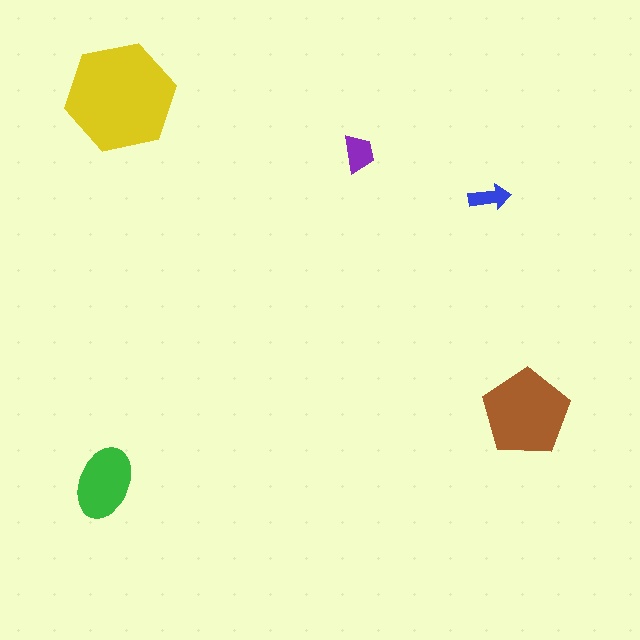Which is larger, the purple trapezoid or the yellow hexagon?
The yellow hexagon.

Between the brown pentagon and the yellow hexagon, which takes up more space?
The yellow hexagon.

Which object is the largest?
The yellow hexagon.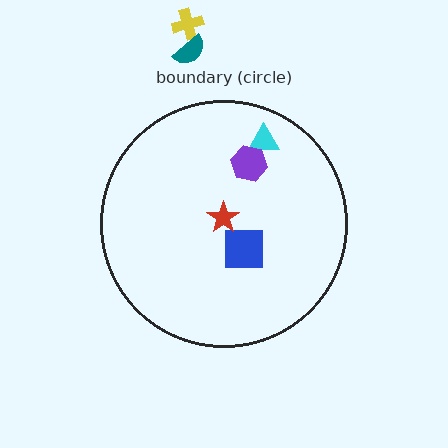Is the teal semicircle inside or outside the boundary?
Outside.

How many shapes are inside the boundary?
4 inside, 2 outside.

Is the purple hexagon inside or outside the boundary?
Inside.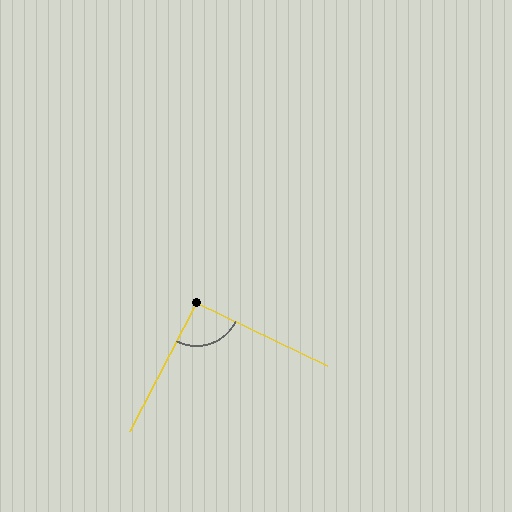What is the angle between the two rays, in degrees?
Approximately 92 degrees.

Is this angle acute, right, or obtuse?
It is approximately a right angle.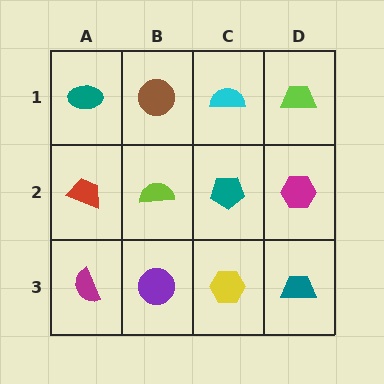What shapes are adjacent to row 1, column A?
A red trapezoid (row 2, column A), a brown circle (row 1, column B).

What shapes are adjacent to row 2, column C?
A cyan semicircle (row 1, column C), a yellow hexagon (row 3, column C), a lime semicircle (row 2, column B), a magenta hexagon (row 2, column D).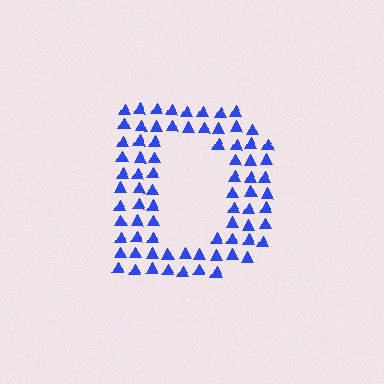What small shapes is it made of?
It is made of small triangles.